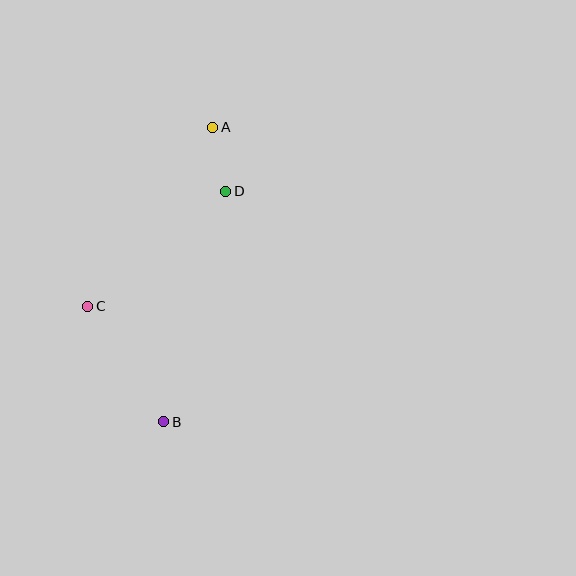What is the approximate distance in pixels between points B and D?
The distance between B and D is approximately 239 pixels.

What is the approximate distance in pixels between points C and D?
The distance between C and D is approximately 180 pixels.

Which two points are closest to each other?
Points A and D are closest to each other.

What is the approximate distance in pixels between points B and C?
The distance between B and C is approximately 138 pixels.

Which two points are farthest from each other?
Points A and B are farthest from each other.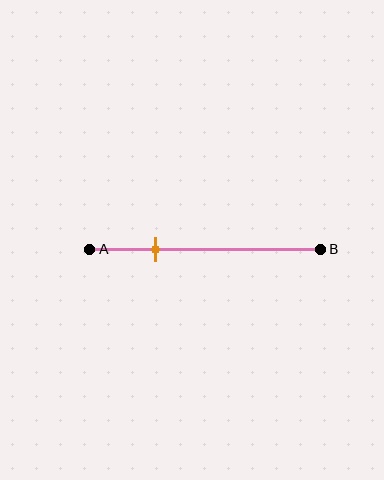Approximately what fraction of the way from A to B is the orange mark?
The orange mark is approximately 30% of the way from A to B.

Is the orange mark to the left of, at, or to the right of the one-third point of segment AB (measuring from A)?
The orange mark is to the left of the one-third point of segment AB.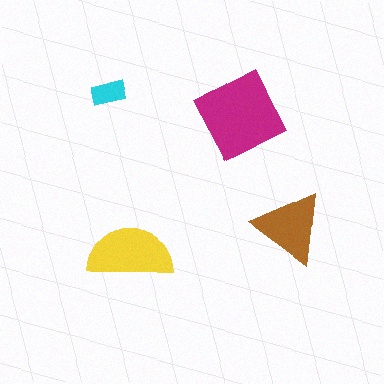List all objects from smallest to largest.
The cyan rectangle, the brown triangle, the yellow semicircle, the magenta square.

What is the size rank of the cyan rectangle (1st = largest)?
4th.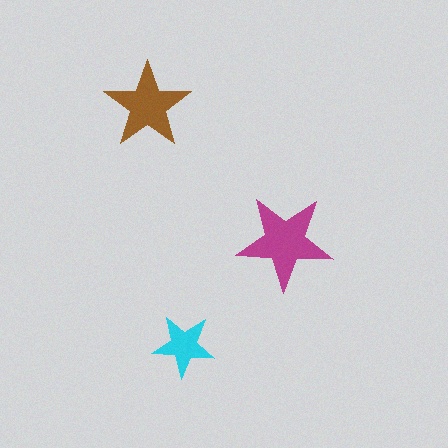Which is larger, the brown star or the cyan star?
The brown one.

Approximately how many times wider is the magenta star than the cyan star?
About 1.5 times wider.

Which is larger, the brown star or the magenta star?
The magenta one.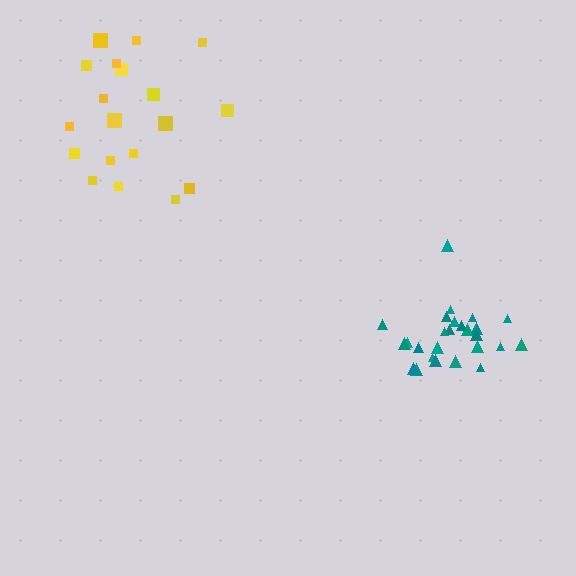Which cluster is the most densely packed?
Teal.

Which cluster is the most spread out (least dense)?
Yellow.